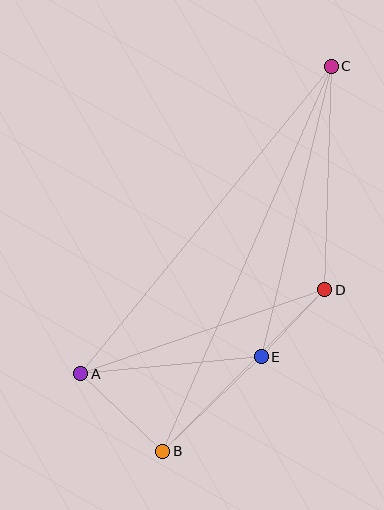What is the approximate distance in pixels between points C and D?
The distance between C and D is approximately 224 pixels.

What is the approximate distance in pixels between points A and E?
The distance between A and E is approximately 181 pixels.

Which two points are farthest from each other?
Points B and C are farthest from each other.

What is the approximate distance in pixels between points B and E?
The distance between B and E is approximately 136 pixels.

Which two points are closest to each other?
Points D and E are closest to each other.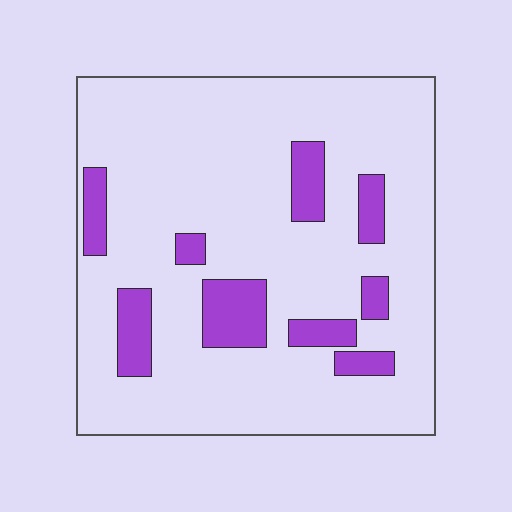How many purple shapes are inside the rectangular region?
9.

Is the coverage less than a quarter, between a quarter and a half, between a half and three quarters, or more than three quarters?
Less than a quarter.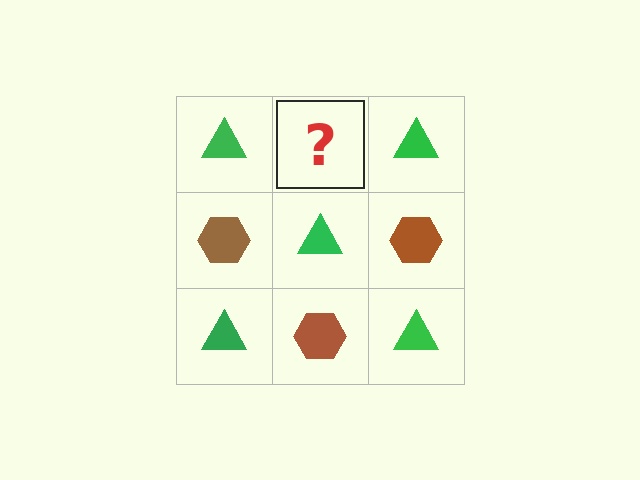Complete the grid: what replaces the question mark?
The question mark should be replaced with a brown hexagon.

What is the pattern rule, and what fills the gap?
The rule is that it alternates green triangle and brown hexagon in a checkerboard pattern. The gap should be filled with a brown hexagon.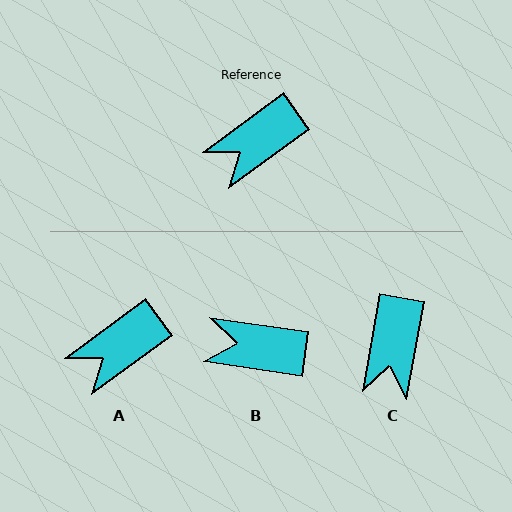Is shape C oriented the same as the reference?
No, it is off by about 44 degrees.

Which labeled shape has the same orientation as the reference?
A.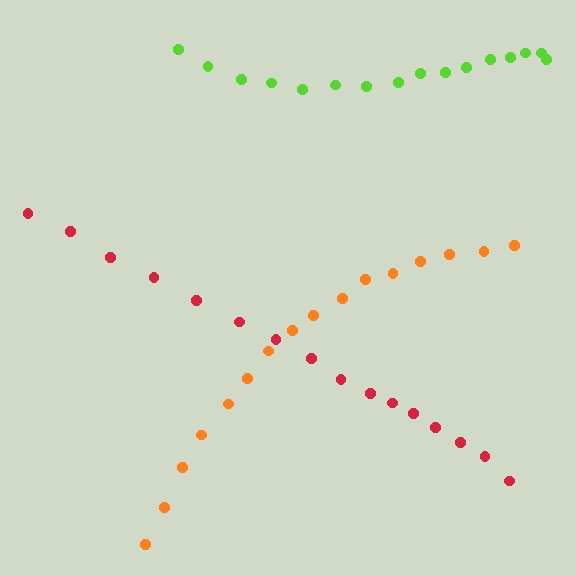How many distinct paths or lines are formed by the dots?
There are 3 distinct paths.